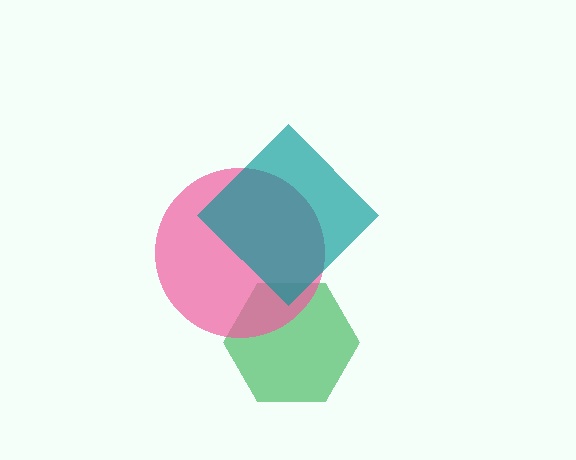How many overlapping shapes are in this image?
There are 3 overlapping shapes in the image.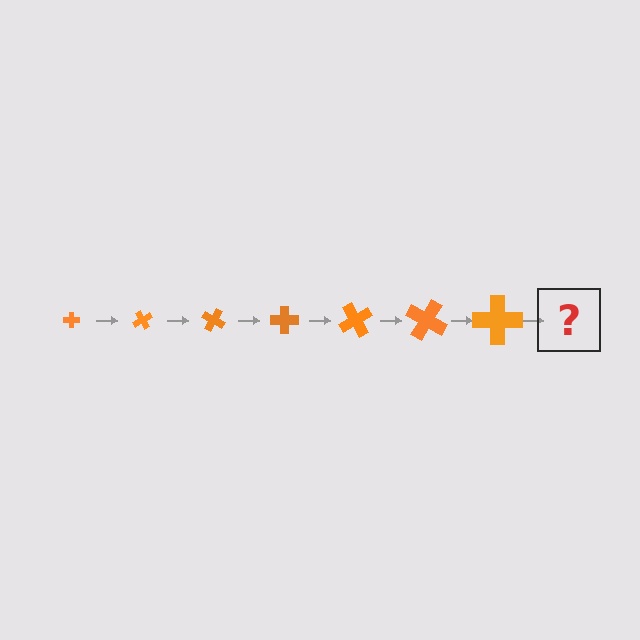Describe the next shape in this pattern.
It should be a cross, larger than the previous one and rotated 420 degrees from the start.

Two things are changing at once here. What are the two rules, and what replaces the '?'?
The two rules are that the cross grows larger each step and it rotates 60 degrees each step. The '?' should be a cross, larger than the previous one and rotated 420 degrees from the start.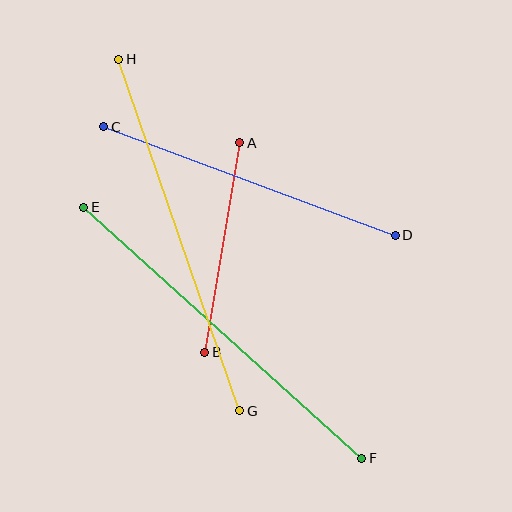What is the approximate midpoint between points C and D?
The midpoint is at approximately (249, 181) pixels.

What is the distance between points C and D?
The distance is approximately 311 pixels.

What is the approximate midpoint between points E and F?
The midpoint is at approximately (223, 333) pixels.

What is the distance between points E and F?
The distance is approximately 374 pixels.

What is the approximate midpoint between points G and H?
The midpoint is at approximately (179, 235) pixels.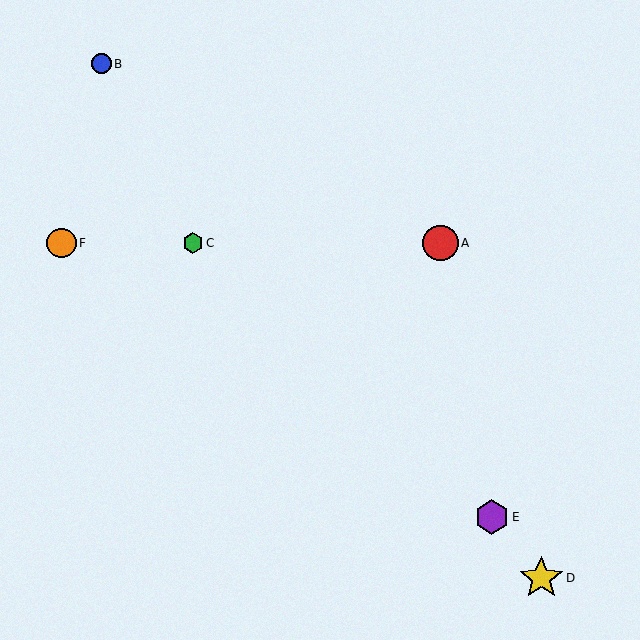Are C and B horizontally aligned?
No, C is at y≈243 and B is at y≈64.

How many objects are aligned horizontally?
3 objects (A, C, F) are aligned horizontally.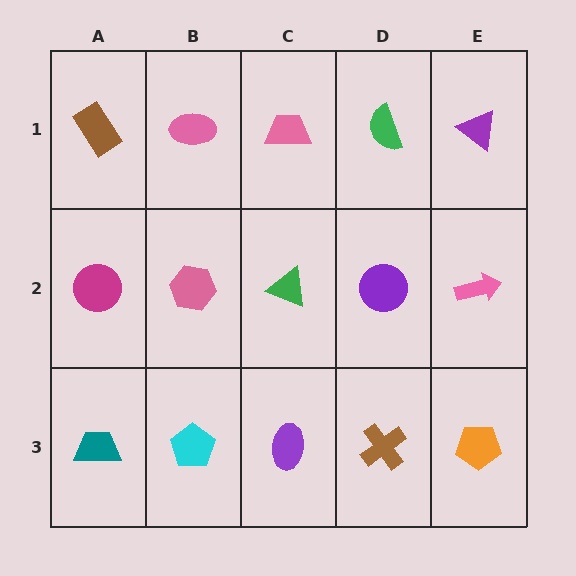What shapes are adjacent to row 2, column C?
A pink trapezoid (row 1, column C), a purple ellipse (row 3, column C), a pink hexagon (row 2, column B), a purple circle (row 2, column D).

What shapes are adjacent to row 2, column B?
A pink ellipse (row 1, column B), a cyan pentagon (row 3, column B), a magenta circle (row 2, column A), a green triangle (row 2, column C).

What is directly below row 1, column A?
A magenta circle.